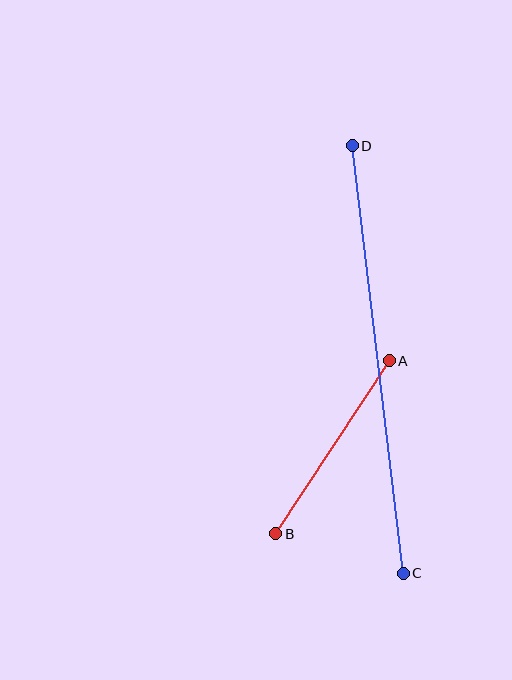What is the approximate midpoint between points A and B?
The midpoint is at approximately (333, 447) pixels.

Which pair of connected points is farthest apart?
Points C and D are farthest apart.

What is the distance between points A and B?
The distance is approximately 207 pixels.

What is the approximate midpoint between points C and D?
The midpoint is at approximately (378, 360) pixels.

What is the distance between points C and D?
The distance is approximately 430 pixels.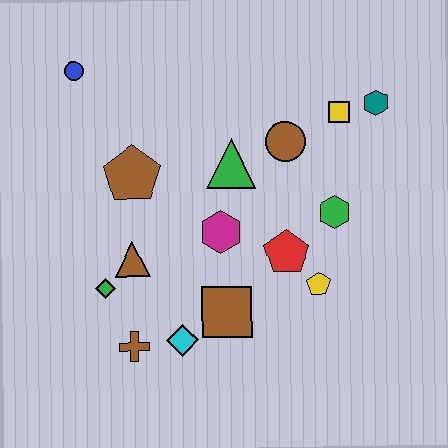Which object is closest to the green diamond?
The brown triangle is closest to the green diamond.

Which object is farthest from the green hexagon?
The blue circle is farthest from the green hexagon.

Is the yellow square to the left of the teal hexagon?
Yes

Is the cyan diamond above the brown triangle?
No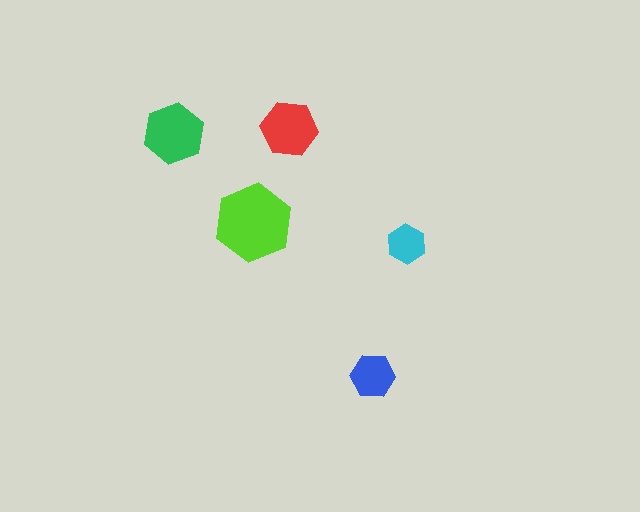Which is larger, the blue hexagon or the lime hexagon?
The lime one.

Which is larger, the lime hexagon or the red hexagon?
The lime one.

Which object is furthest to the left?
The green hexagon is leftmost.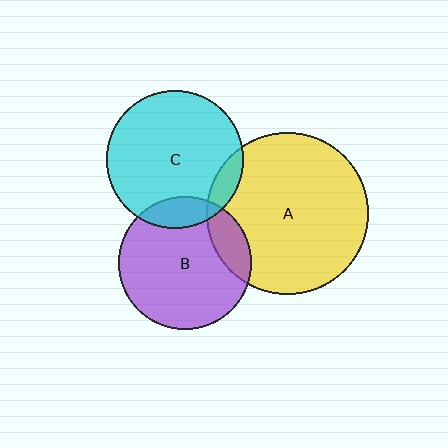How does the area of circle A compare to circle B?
Approximately 1.5 times.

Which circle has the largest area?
Circle A (yellow).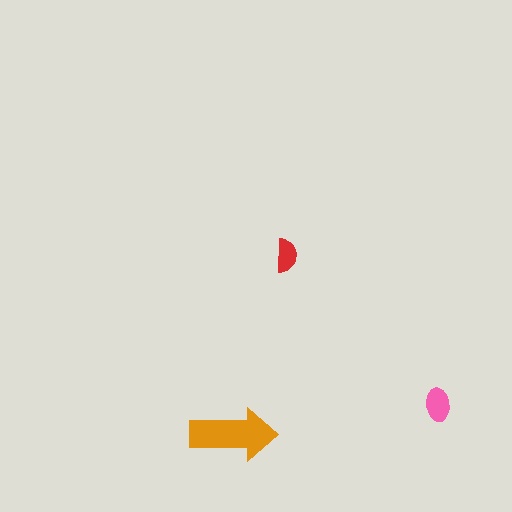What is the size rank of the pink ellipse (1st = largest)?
2nd.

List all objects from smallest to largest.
The red semicircle, the pink ellipse, the orange arrow.